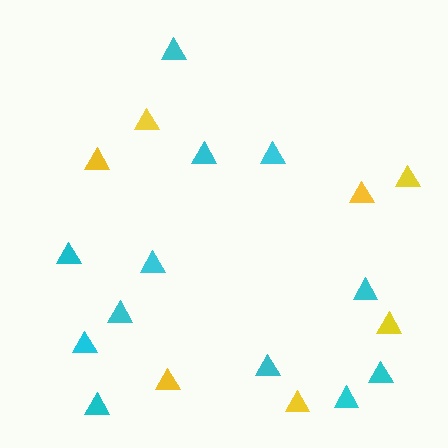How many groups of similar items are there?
There are 2 groups: one group of cyan triangles (12) and one group of yellow triangles (7).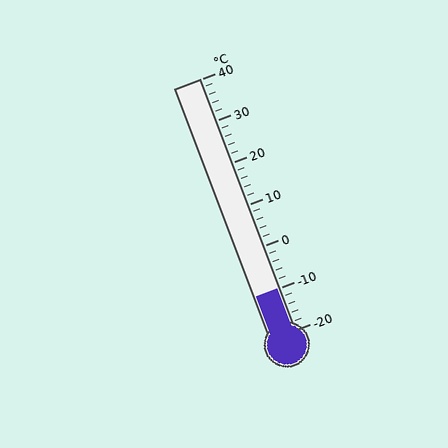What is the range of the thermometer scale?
The thermometer scale ranges from -20°C to 40°C.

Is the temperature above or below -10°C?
The temperature is at -10°C.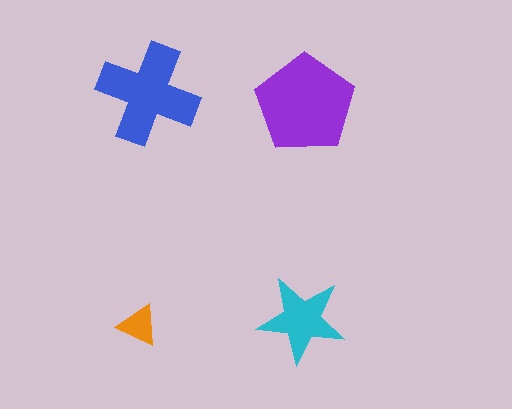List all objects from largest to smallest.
The purple pentagon, the blue cross, the cyan star, the orange triangle.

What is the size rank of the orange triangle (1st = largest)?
4th.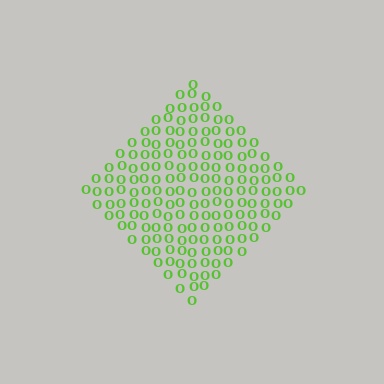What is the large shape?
The large shape is a diamond.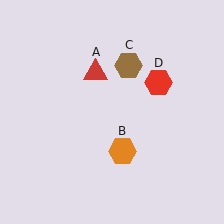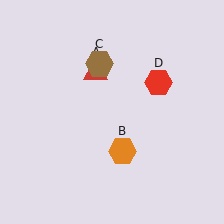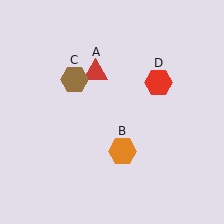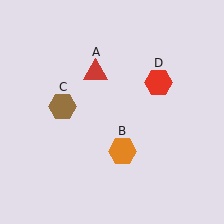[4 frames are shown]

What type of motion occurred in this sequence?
The brown hexagon (object C) rotated counterclockwise around the center of the scene.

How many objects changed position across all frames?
1 object changed position: brown hexagon (object C).